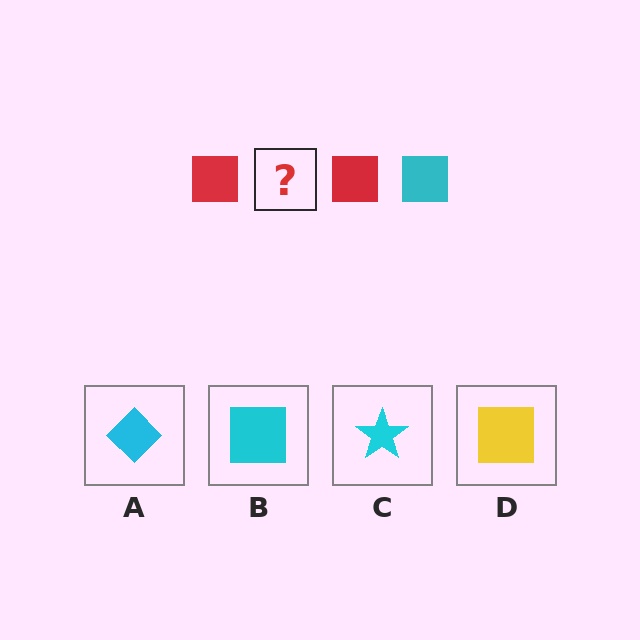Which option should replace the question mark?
Option B.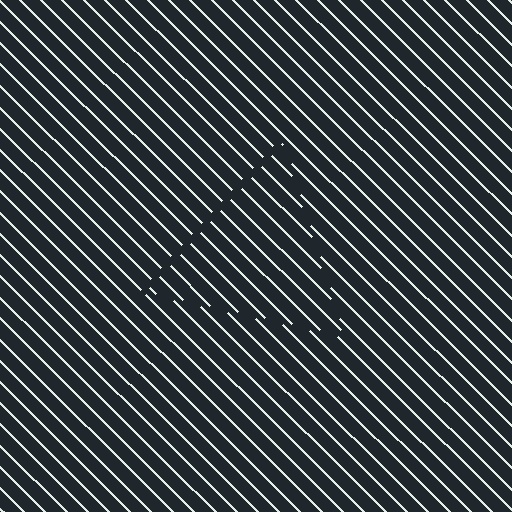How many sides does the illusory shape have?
3 sides — the line-ends trace a triangle.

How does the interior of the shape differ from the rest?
The interior of the shape contains the same grating, shifted by half a period — the contour is defined by the phase discontinuity where line-ends from the inner and outer gratings abut.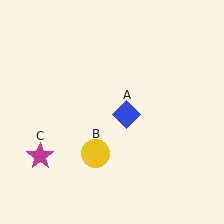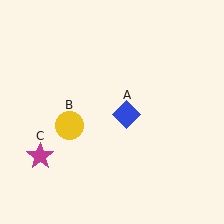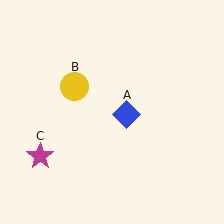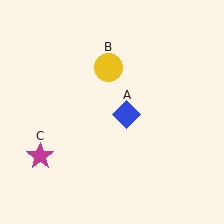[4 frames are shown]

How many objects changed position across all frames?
1 object changed position: yellow circle (object B).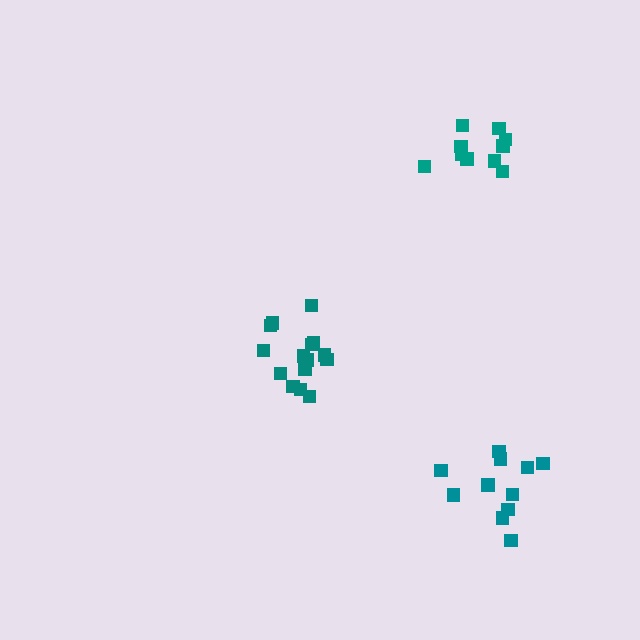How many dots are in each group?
Group 1: 11 dots, Group 2: 15 dots, Group 3: 11 dots (37 total).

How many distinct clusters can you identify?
There are 3 distinct clusters.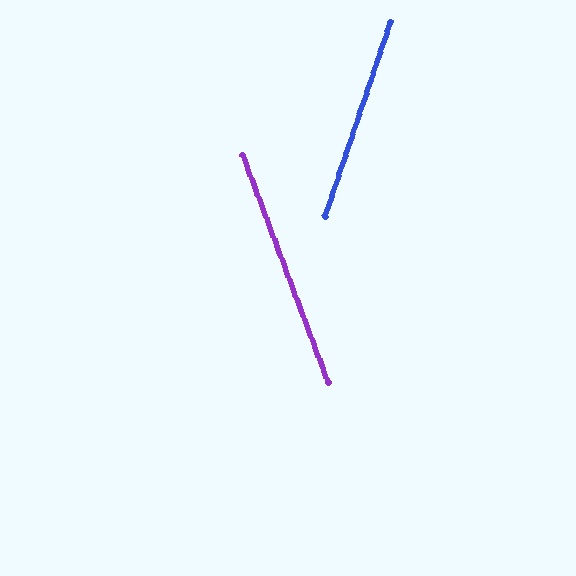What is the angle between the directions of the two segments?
Approximately 39 degrees.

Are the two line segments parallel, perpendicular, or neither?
Neither parallel nor perpendicular — they differ by about 39°.